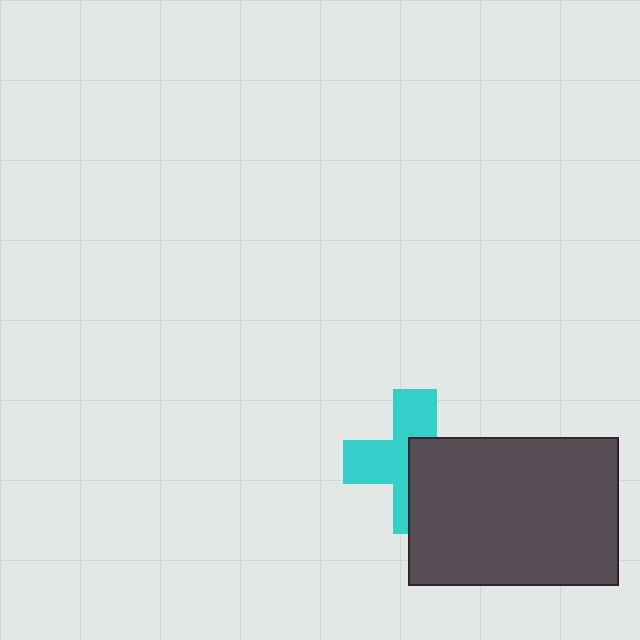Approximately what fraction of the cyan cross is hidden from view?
Roughly 47% of the cyan cross is hidden behind the dark gray rectangle.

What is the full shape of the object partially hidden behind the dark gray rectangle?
The partially hidden object is a cyan cross.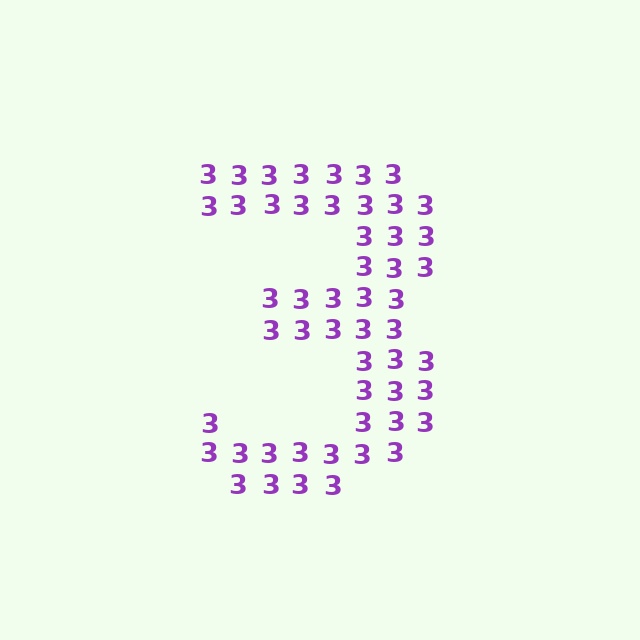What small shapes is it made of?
It is made of small digit 3's.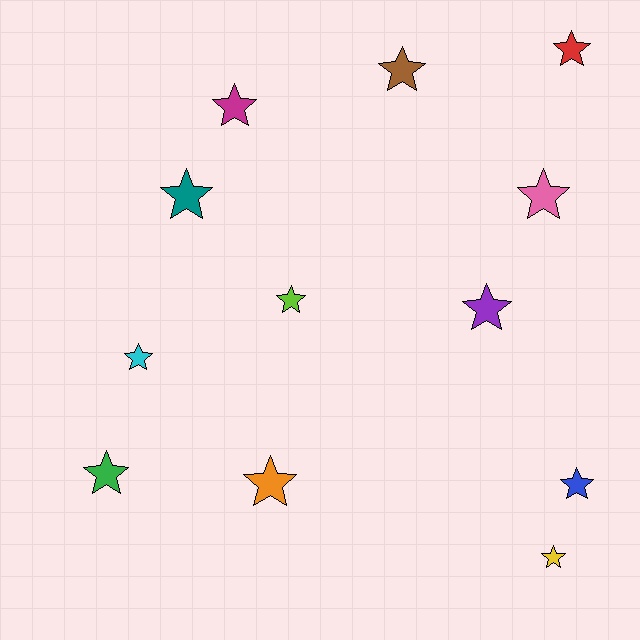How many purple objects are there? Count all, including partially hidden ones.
There is 1 purple object.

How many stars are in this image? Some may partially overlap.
There are 12 stars.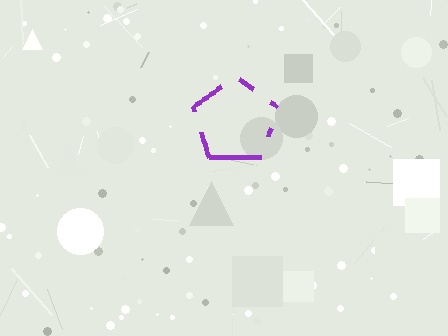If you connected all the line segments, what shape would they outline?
They would outline a pentagon.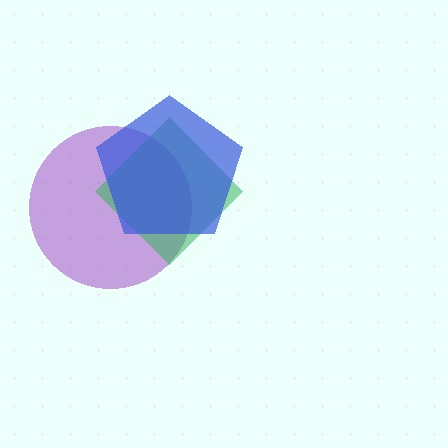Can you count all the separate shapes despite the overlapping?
Yes, there are 3 separate shapes.